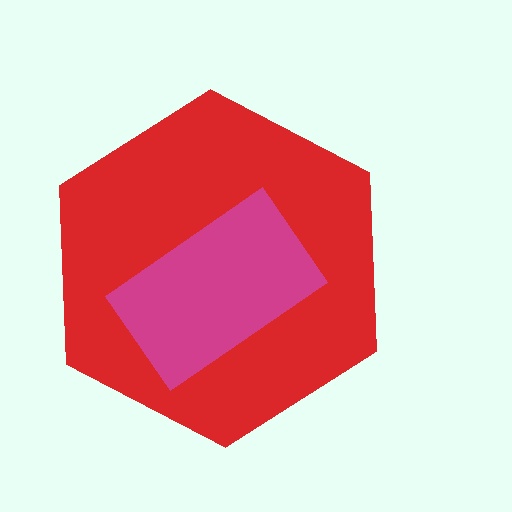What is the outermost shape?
The red hexagon.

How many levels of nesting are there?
2.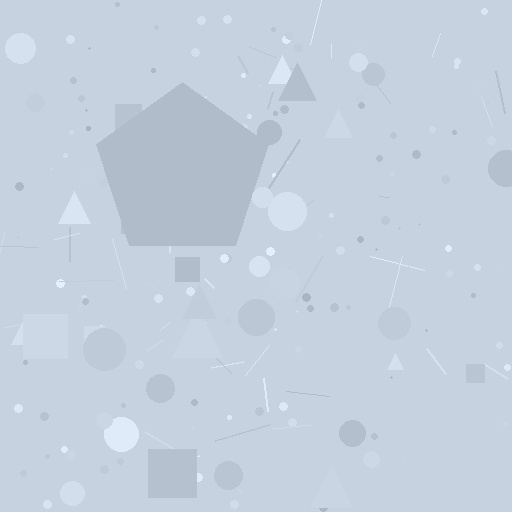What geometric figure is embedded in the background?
A pentagon is embedded in the background.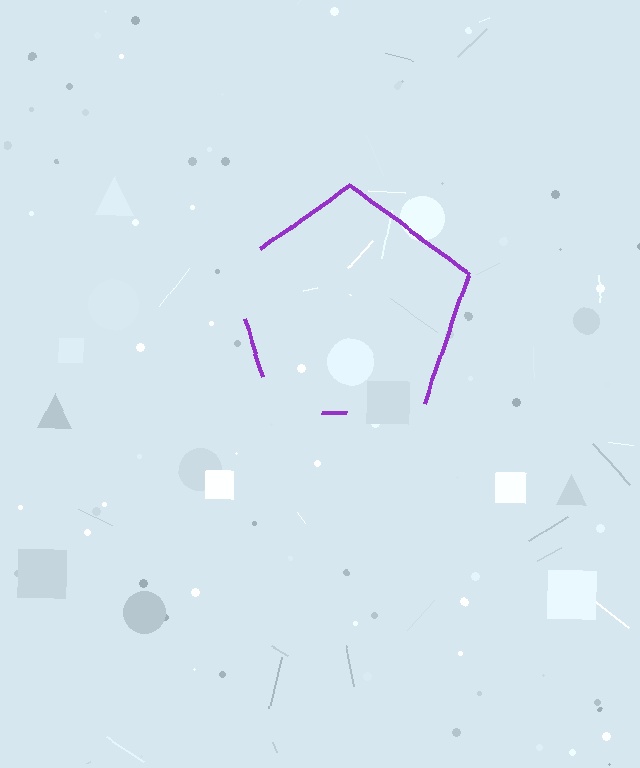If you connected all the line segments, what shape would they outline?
They would outline a pentagon.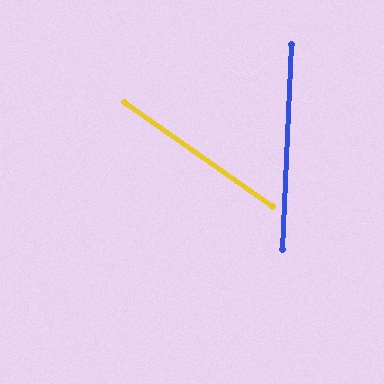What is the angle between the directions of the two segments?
Approximately 58 degrees.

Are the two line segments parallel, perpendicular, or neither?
Neither parallel nor perpendicular — they differ by about 58°.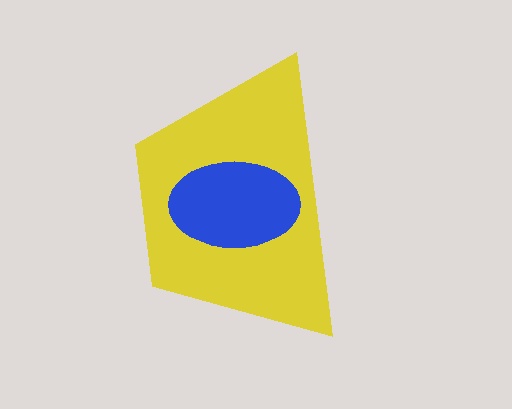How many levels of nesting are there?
2.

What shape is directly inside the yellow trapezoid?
The blue ellipse.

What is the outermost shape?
The yellow trapezoid.